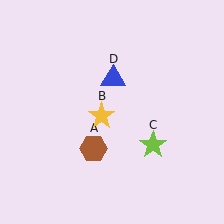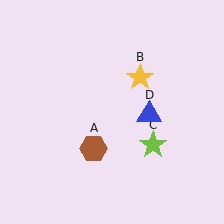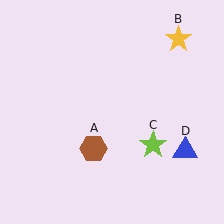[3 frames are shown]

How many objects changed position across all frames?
2 objects changed position: yellow star (object B), blue triangle (object D).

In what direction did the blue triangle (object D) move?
The blue triangle (object D) moved down and to the right.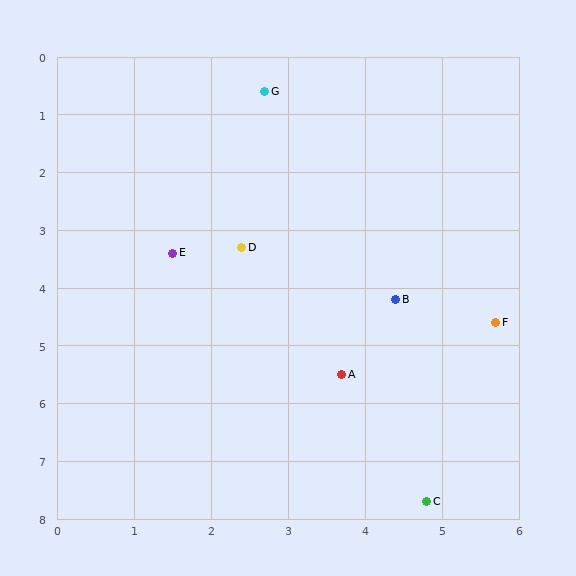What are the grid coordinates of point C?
Point C is at approximately (4.8, 7.7).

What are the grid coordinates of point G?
Point G is at approximately (2.7, 0.6).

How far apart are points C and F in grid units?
Points C and F are about 3.2 grid units apart.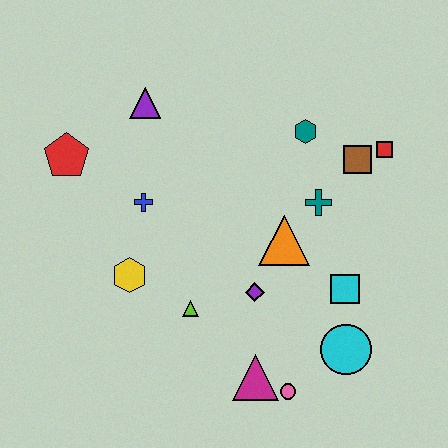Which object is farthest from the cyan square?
The red pentagon is farthest from the cyan square.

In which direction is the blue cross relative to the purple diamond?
The blue cross is to the left of the purple diamond.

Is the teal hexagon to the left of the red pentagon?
No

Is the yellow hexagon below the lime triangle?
No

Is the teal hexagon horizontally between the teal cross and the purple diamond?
Yes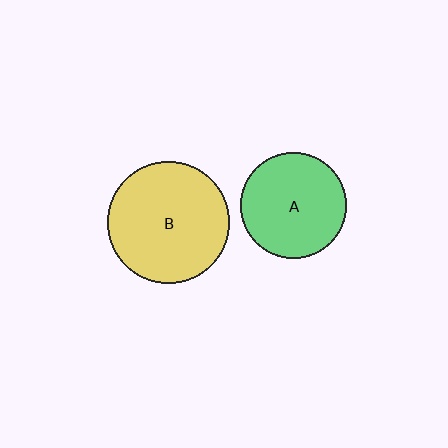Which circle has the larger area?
Circle B (yellow).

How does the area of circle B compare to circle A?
Approximately 1.3 times.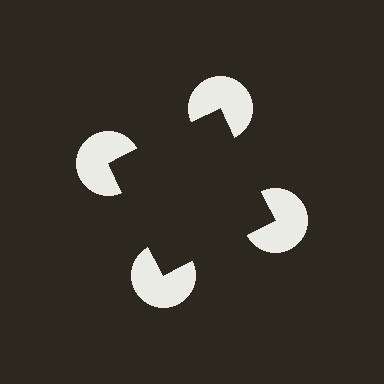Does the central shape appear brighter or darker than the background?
It typically appears slightly darker than the background, even though no actual brightness change is drawn.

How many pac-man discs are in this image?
There are 4 — one at each vertex of the illusory square.